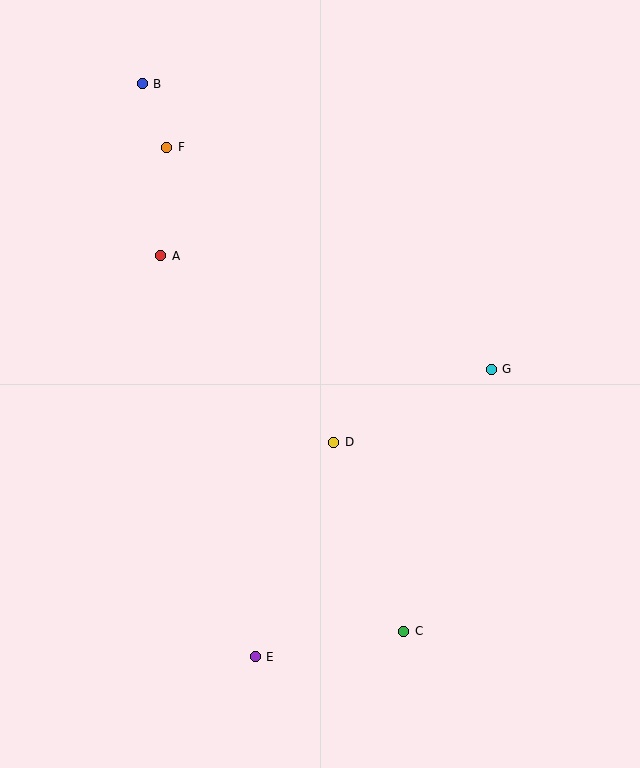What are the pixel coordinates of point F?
Point F is at (167, 147).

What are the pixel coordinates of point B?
Point B is at (142, 84).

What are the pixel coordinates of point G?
Point G is at (491, 369).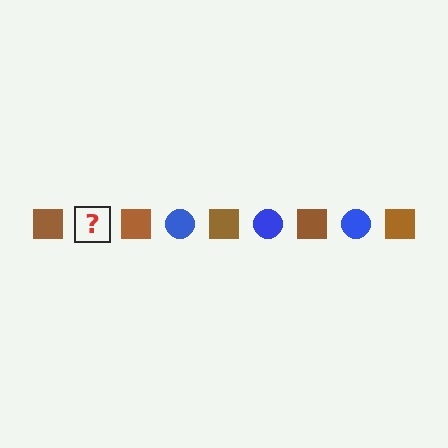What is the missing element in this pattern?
The missing element is a blue circle.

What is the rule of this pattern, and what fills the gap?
The rule is that the pattern alternates between brown square and blue circle. The gap should be filled with a blue circle.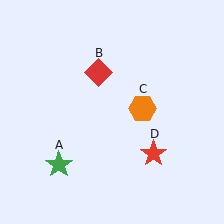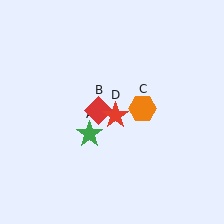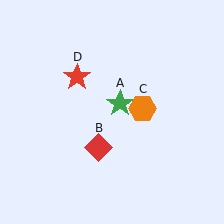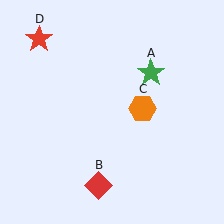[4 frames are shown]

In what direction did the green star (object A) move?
The green star (object A) moved up and to the right.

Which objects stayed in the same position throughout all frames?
Orange hexagon (object C) remained stationary.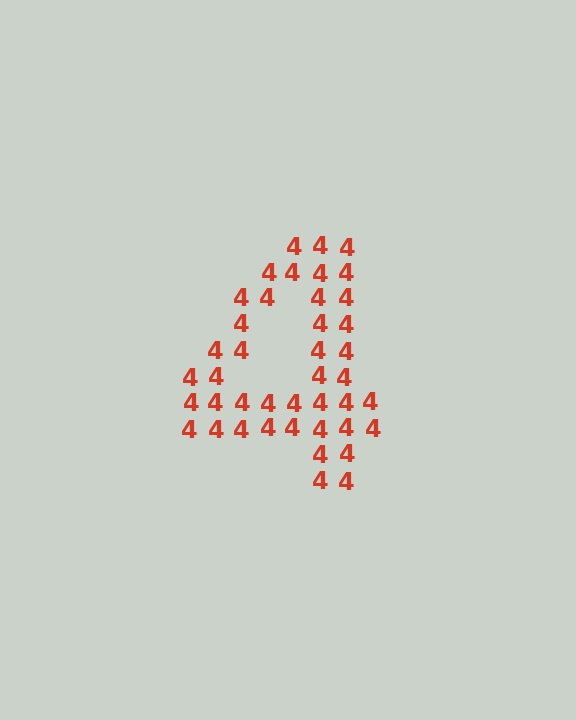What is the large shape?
The large shape is the digit 4.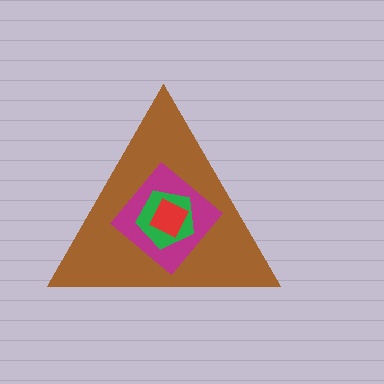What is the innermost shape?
The red diamond.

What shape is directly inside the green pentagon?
The red diamond.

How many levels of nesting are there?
4.